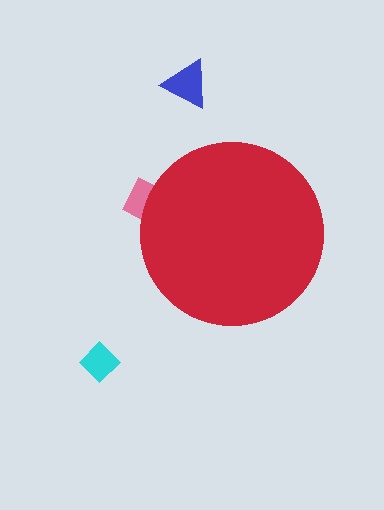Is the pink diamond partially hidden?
Yes, the pink diamond is partially hidden behind the red circle.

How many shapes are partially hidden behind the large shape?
1 shape is partially hidden.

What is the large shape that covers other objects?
A red circle.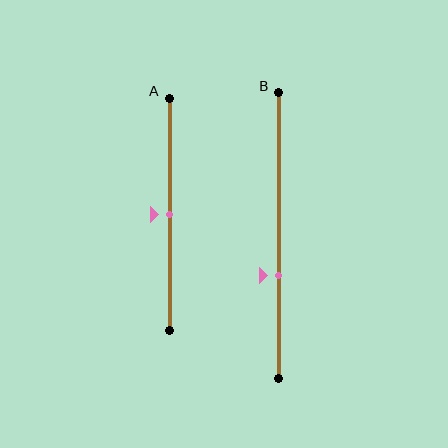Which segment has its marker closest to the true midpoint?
Segment A has its marker closest to the true midpoint.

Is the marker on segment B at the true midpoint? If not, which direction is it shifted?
No, the marker on segment B is shifted downward by about 14% of the segment length.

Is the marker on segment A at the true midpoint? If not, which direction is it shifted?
Yes, the marker on segment A is at the true midpoint.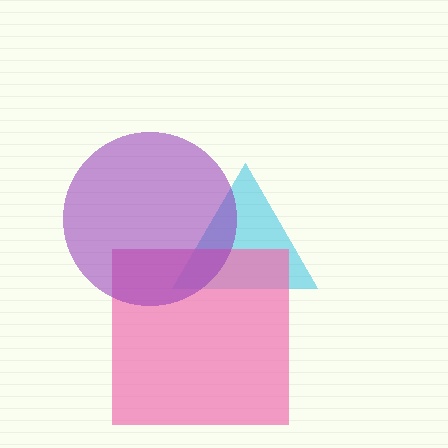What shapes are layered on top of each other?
The layered shapes are: a cyan triangle, a pink square, a purple circle.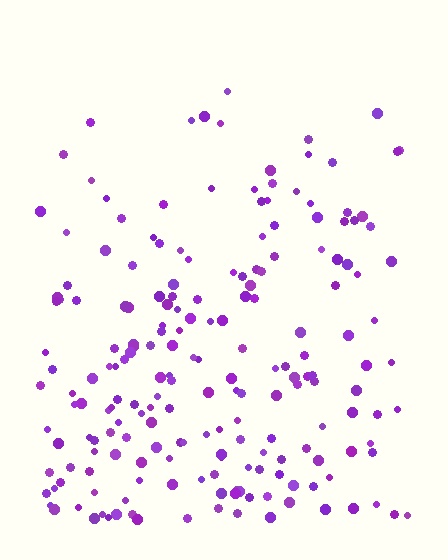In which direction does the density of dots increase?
From top to bottom, with the bottom side densest.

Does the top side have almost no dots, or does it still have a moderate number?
Still a moderate number, just noticeably fewer than the bottom.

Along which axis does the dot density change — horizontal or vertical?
Vertical.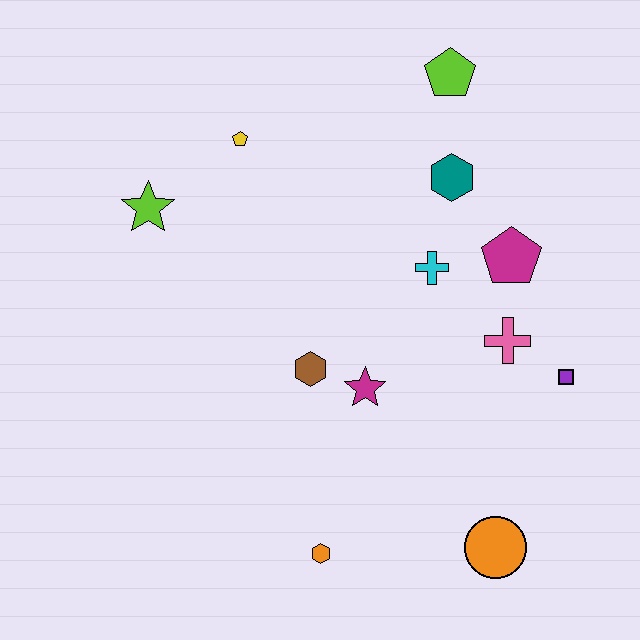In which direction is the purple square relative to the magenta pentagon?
The purple square is below the magenta pentagon.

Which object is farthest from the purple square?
The lime star is farthest from the purple square.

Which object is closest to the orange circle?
The orange hexagon is closest to the orange circle.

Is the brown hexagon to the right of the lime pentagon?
No